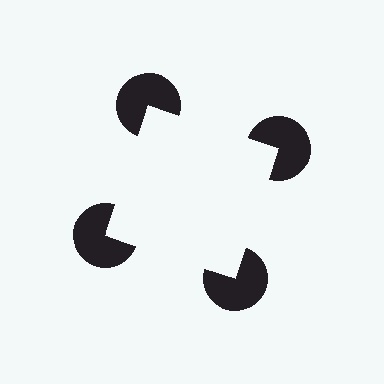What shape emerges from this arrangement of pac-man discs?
An illusory square — its edges are inferred from the aligned wedge cuts in the pac-man discs, not physically drawn.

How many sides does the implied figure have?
4 sides.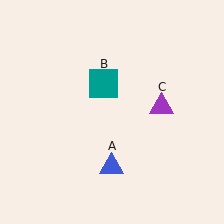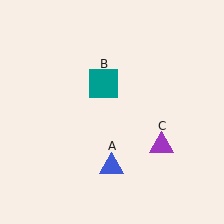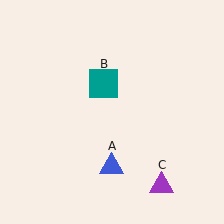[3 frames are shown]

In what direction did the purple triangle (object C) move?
The purple triangle (object C) moved down.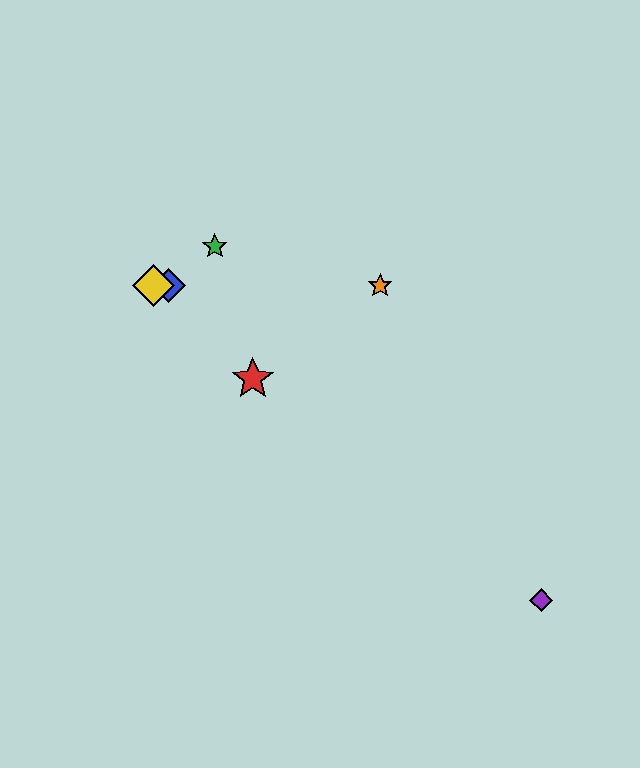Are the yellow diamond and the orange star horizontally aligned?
Yes, both are at y≈286.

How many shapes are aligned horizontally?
3 shapes (the blue diamond, the yellow diamond, the orange star) are aligned horizontally.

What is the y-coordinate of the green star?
The green star is at y≈246.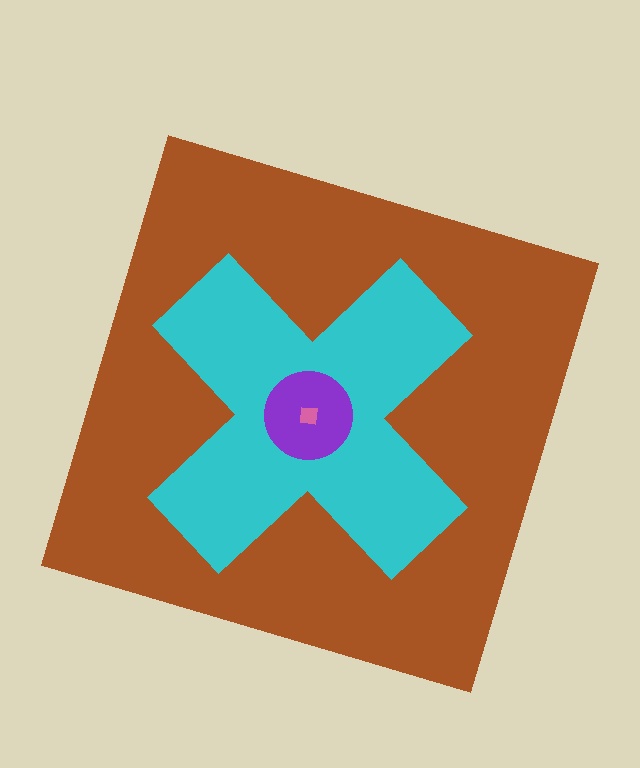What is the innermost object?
The pink square.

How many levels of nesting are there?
4.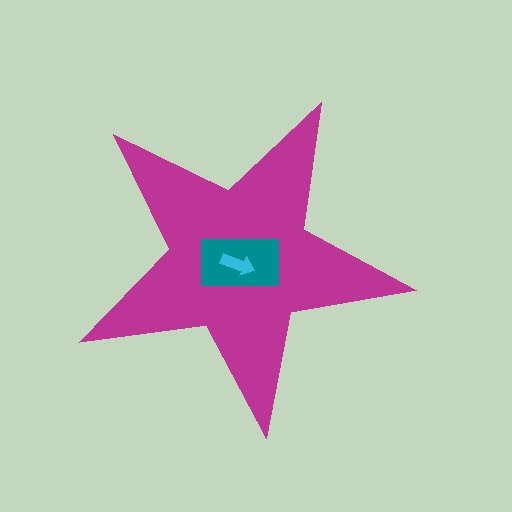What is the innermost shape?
The cyan arrow.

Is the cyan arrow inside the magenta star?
Yes.